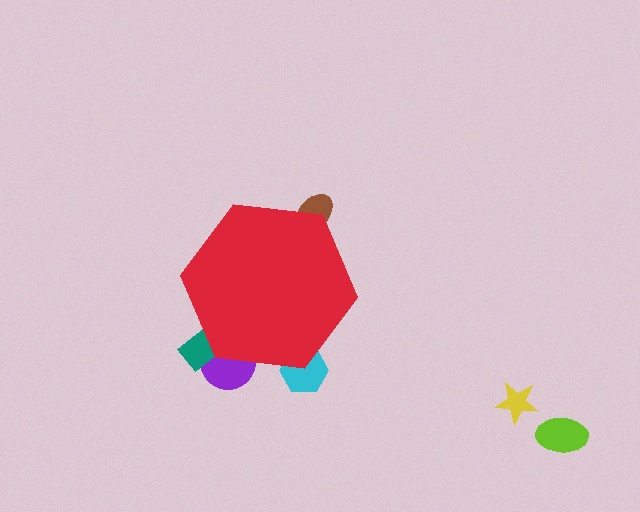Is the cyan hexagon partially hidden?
Yes, the cyan hexagon is partially hidden behind the red hexagon.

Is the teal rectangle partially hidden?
Yes, the teal rectangle is partially hidden behind the red hexagon.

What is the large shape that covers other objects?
A red hexagon.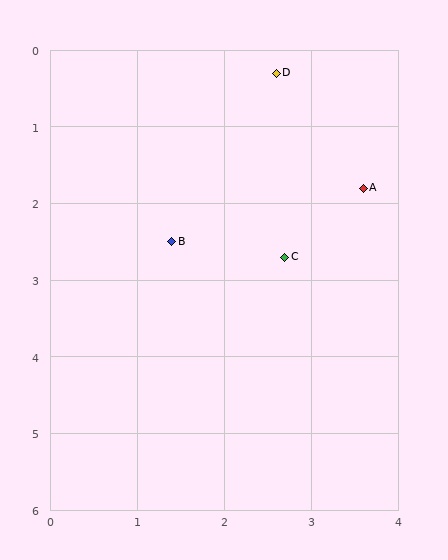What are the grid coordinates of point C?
Point C is at approximately (2.7, 2.7).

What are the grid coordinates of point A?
Point A is at approximately (3.6, 1.8).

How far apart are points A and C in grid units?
Points A and C are about 1.3 grid units apart.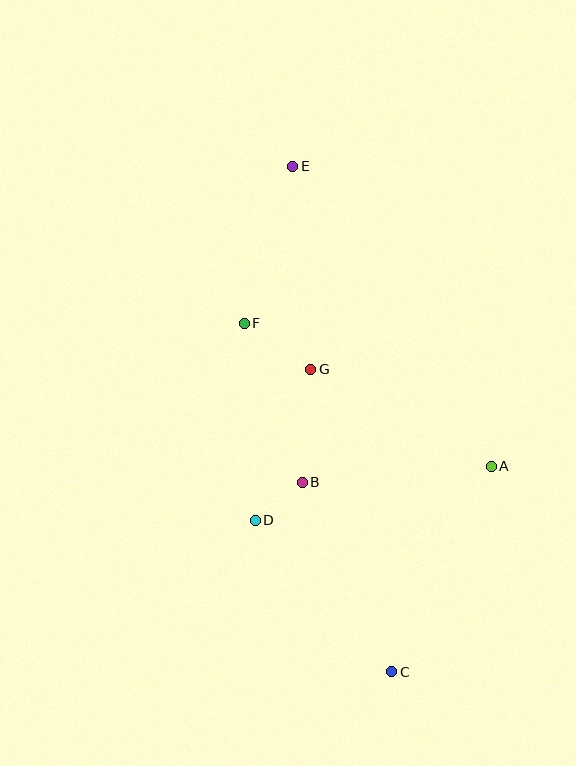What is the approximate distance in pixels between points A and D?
The distance between A and D is approximately 242 pixels.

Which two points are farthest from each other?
Points C and E are farthest from each other.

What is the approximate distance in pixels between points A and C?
The distance between A and C is approximately 229 pixels.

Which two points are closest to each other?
Points B and D are closest to each other.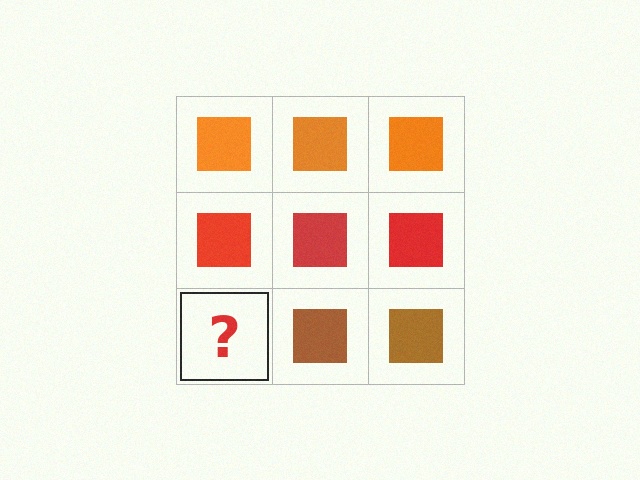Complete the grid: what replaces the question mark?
The question mark should be replaced with a brown square.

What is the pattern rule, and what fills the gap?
The rule is that each row has a consistent color. The gap should be filled with a brown square.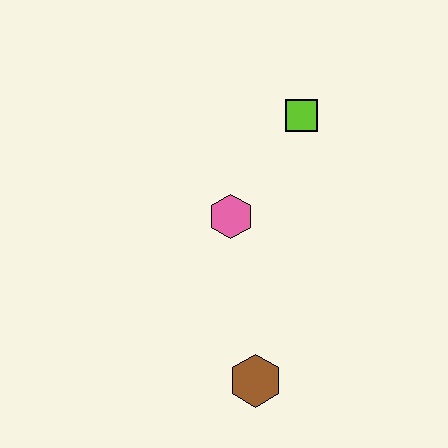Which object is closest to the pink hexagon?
The lime square is closest to the pink hexagon.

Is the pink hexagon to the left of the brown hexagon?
Yes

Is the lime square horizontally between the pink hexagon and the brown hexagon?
No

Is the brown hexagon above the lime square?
No